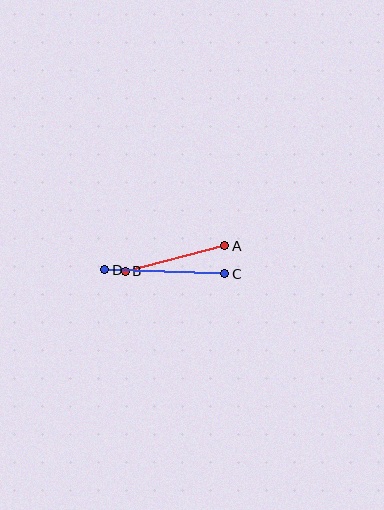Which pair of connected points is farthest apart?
Points C and D are farthest apart.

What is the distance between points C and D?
The distance is approximately 120 pixels.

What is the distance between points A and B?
The distance is approximately 103 pixels.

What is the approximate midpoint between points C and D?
The midpoint is at approximately (165, 272) pixels.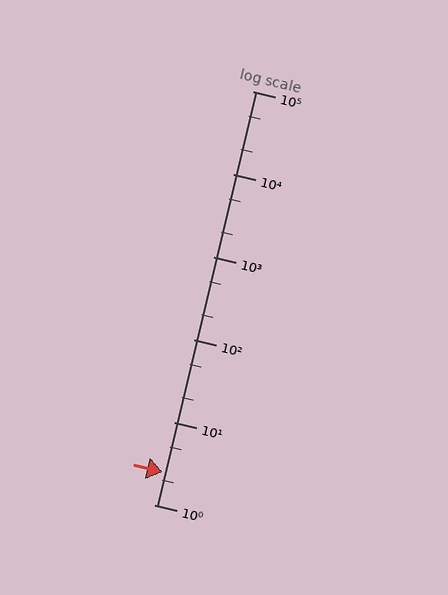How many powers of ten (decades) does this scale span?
The scale spans 5 decades, from 1 to 100000.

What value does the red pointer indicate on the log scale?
The pointer indicates approximately 2.5.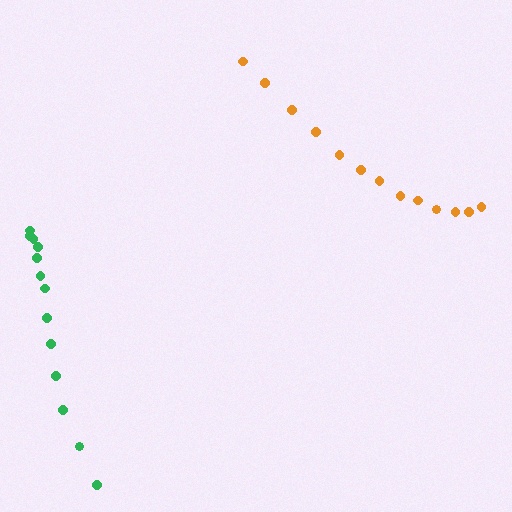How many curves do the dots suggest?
There are 2 distinct paths.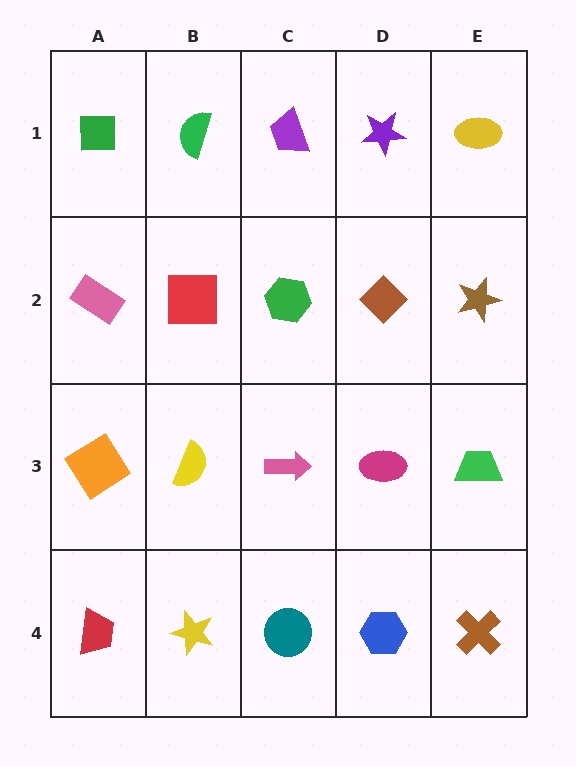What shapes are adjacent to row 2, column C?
A purple trapezoid (row 1, column C), a pink arrow (row 3, column C), a red square (row 2, column B), a brown diamond (row 2, column D).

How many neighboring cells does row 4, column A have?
2.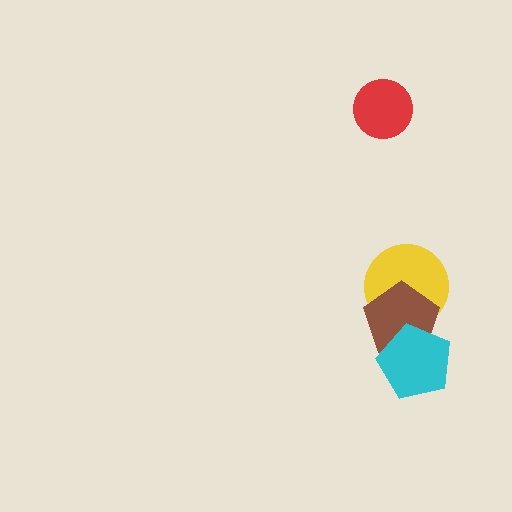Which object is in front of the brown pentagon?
The cyan pentagon is in front of the brown pentagon.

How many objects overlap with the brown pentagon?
2 objects overlap with the brown pentagon.